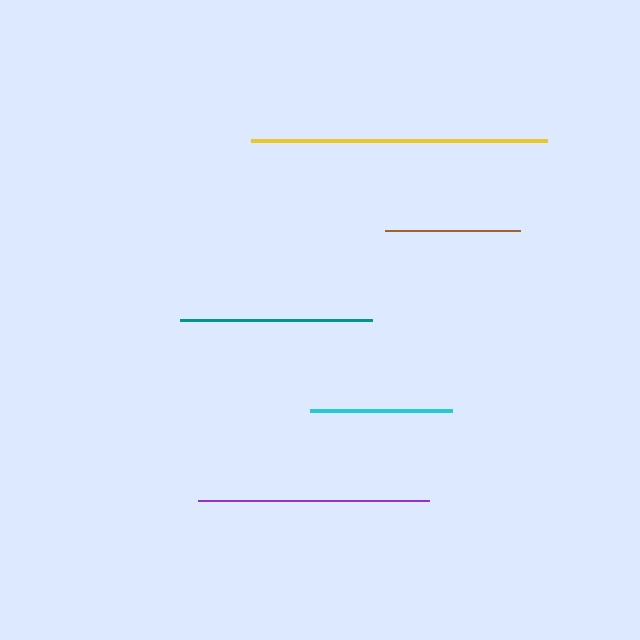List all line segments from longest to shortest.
From longest to shortest: yellow, purple, teal, cyan, brown.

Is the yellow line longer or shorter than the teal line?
The yellow line is longer than the teal line.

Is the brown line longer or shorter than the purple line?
The purple line is longer than the brown line.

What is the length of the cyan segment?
The cyan segment is approximately 142 pixels long.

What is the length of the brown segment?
The brown segment is approximately 136 pixels long.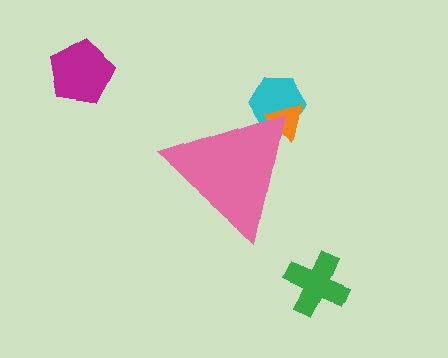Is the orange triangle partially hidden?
Yes, the orange triangle is partially hidden behind the pink triangle.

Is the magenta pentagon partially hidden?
No, the magenta pentagon is fully visible.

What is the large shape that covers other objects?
A pink triangle.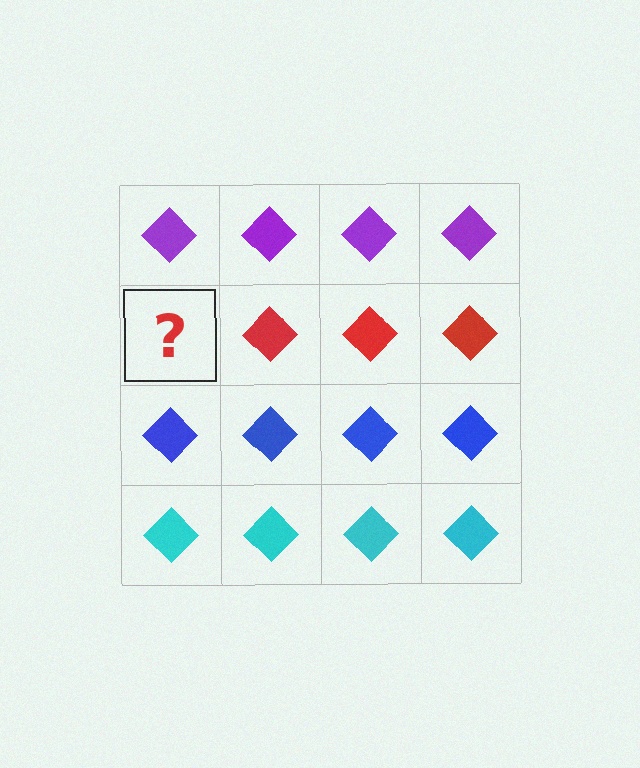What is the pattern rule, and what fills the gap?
The rule is that each row has a consistent color. The gap should be filled with a red diamond.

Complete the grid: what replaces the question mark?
The question mark should be replaced with a red diamond.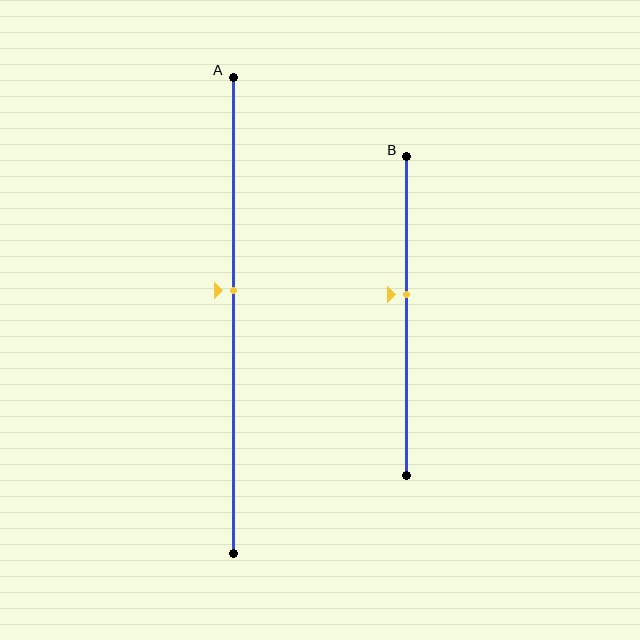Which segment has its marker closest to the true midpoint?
Segment A has its marker closest to the true midpoint.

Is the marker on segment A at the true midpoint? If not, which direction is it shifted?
No, the marker on segment A is shifted upward by about 5% of the segment length.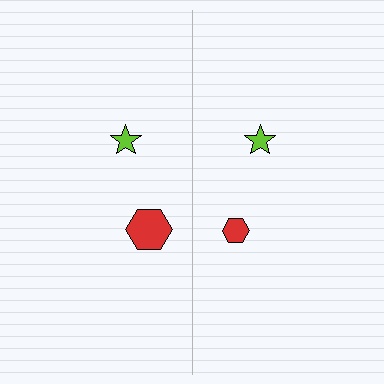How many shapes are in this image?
There are 4 shapes in this image.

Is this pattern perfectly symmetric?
No, the pattern is not perfectly symmetric. The red hexagon on the right side has a different size than its mirror counterpart.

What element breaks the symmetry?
The red hexagon on the right side has a different size than its mirror counterpart.